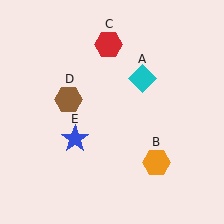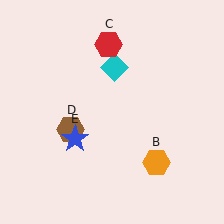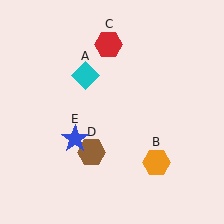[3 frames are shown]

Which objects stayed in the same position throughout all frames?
Orange hexagon (object B) and red hexagon (object C) and blue star (object E) remained stationary.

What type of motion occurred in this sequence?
The cyan diamond (object A), brown hexagon (object D) rotated counterclockwise around the center of the scene.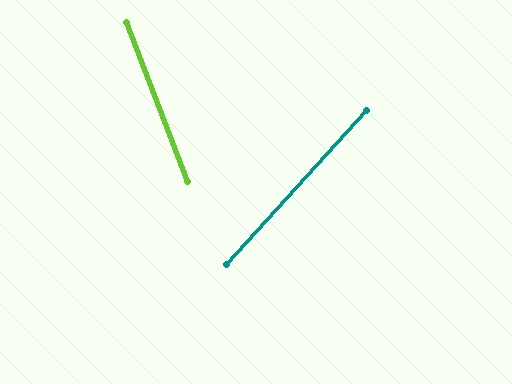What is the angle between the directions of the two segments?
Approximately 63 degrees.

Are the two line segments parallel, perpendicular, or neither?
Neither parallel nor perpendicular — they differ by about 63°.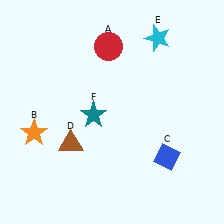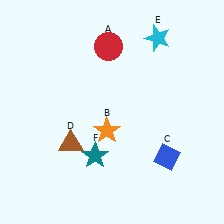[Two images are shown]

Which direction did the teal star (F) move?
The teal star (F) moved down.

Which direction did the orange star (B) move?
The orange star (B) moved right.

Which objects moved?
The objects that moved are: the orange star (B), the teal star (F).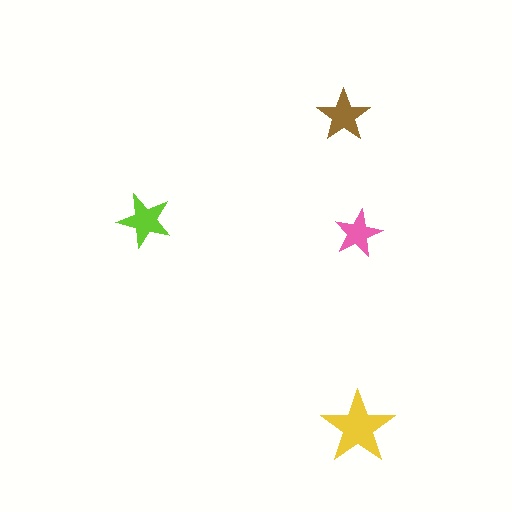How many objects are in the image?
There are 4 objects in the image.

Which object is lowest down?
The yellow star is bottommost.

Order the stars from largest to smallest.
the yellow one, the lime one, the brown one, the pink one.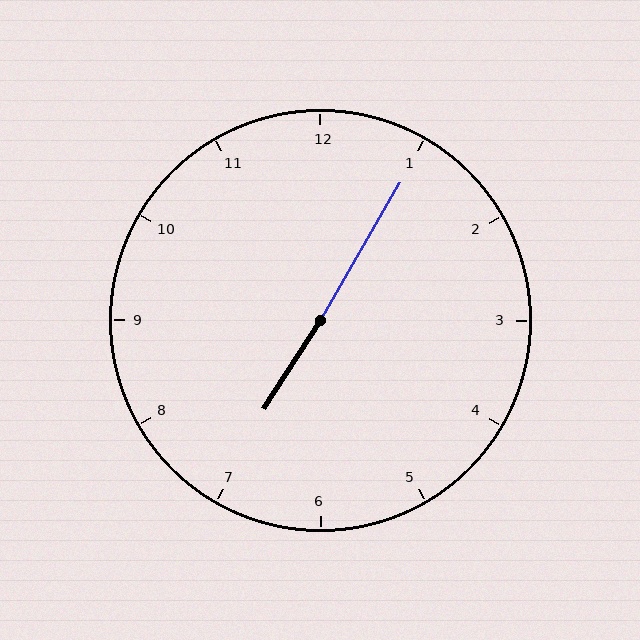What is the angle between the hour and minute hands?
Approximately 178 degrees.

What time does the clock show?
7:05.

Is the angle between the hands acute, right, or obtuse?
It is obtuse.